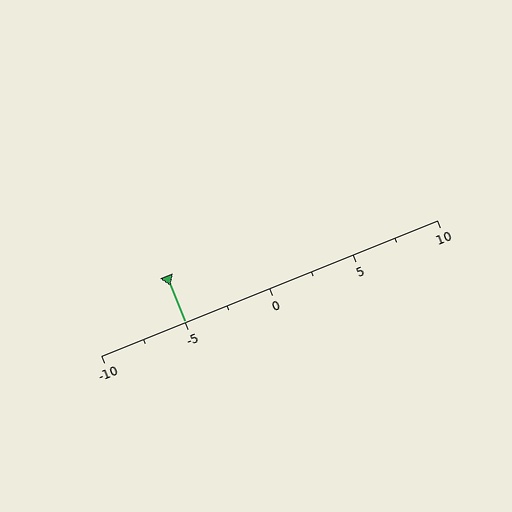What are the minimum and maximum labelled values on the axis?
The axis runs from -10 to 10.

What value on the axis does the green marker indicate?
The marker indicates approximately -5.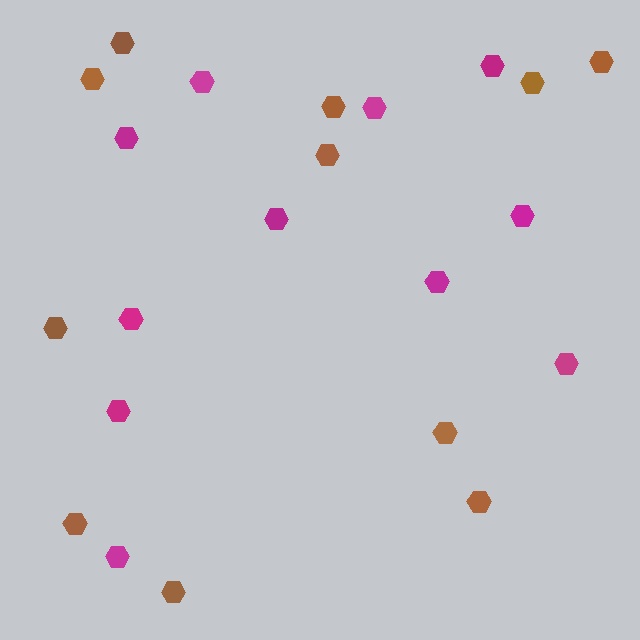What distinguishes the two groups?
There are 2 groups: one group of brown hexagons (11) and one group of magenta hexagons (11).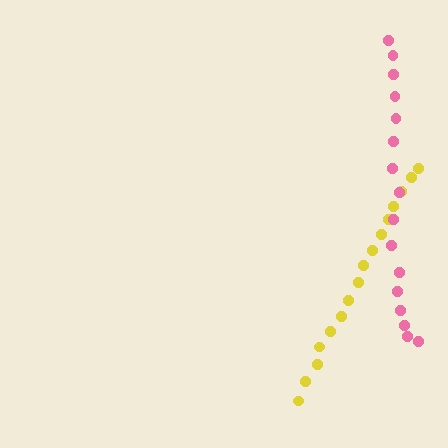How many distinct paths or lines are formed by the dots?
There are 2 distinct paths.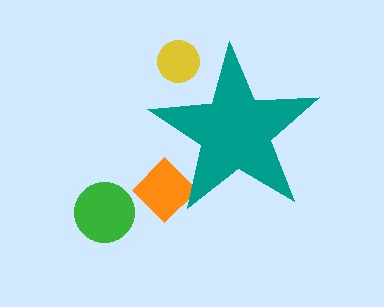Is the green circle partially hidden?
No, the green circle is fully visible.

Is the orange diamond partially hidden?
Yes, the orange diamond is partially hidden behind the teal star.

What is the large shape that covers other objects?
A teal star.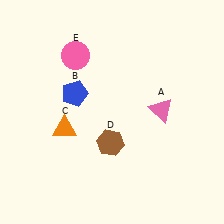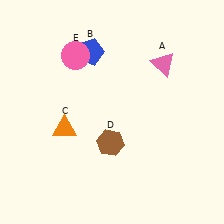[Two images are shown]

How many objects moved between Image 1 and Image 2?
2 objects moved between the two images.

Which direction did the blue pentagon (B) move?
The blue pentagon (B) moved up.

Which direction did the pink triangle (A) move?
The pink triangle (A) moved up.